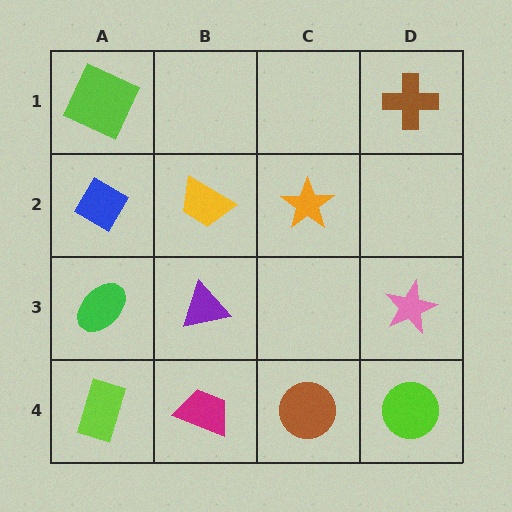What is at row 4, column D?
A lime circle.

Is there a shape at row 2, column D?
No, that cell is empty.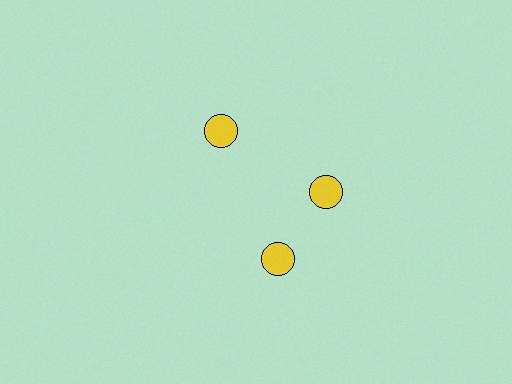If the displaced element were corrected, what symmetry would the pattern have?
It would have 3-fold rotational symmetry — the pattern would map onto itself every 120 degrees.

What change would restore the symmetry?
The symmetry would be restored by rotating it back into even spacing with its neighbors so that all 3 circles sit at equal angles and equal distance from the center.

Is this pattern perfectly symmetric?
No. The 3 yellow circles are arranged in a ring, but one element near the 7 o'clock position is rotated out of alignment along the ring, breaking the 3-fold rotational symmetry.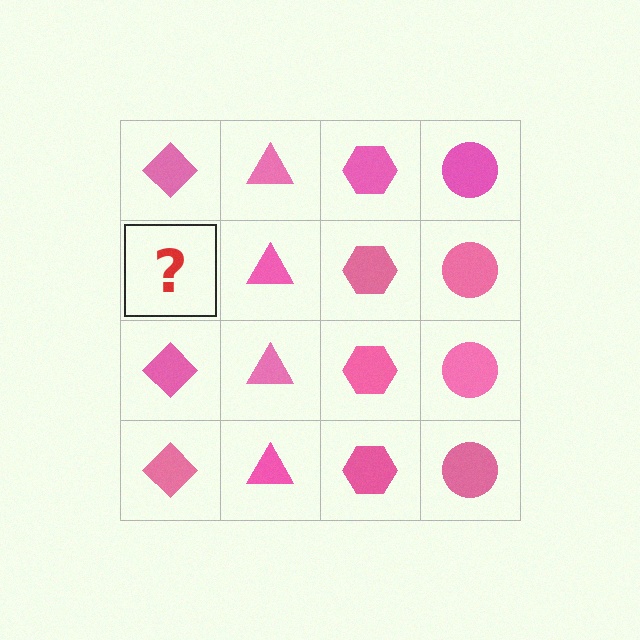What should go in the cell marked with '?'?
The missing cell should contain a pink diamond.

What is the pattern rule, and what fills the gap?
The rule is that each column has a consistent shape. The gap should be filled with a pink diamond.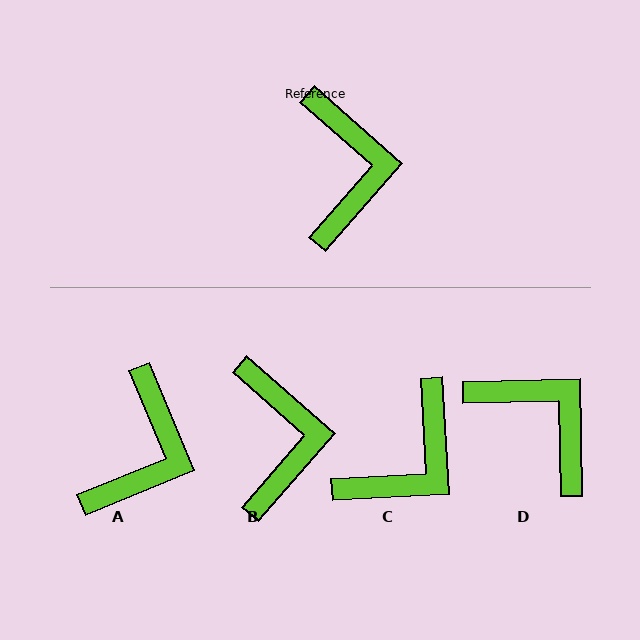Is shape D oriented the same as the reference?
No, it is off by about 42 degrees.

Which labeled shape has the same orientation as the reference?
B.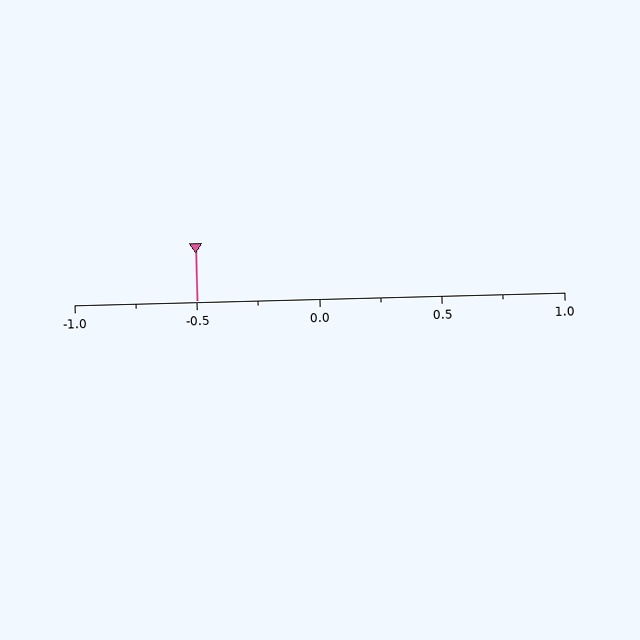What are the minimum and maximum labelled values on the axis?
The axis runs from -1.0 to 1.0.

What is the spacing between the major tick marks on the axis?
The major ticks are spaced 0.5 apart.